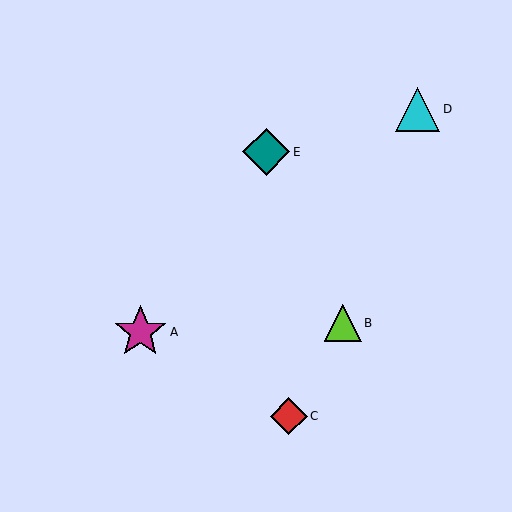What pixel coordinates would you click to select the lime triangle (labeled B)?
Click at (343, 323) to select the lime triangle B.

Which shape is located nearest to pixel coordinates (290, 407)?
The red diamond (labeled C) at (289, 416) is nearest to that location.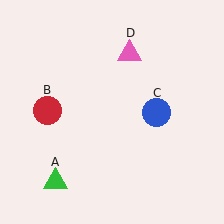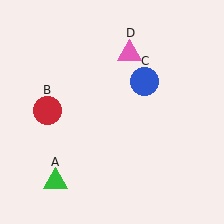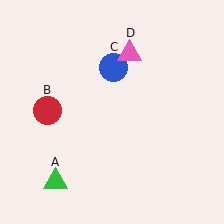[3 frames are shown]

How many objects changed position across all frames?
1 object changed position: blue circle (object C).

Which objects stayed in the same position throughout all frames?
Green triangle (object A) and red circle (object B) and pink triangle (object D) remained stationary.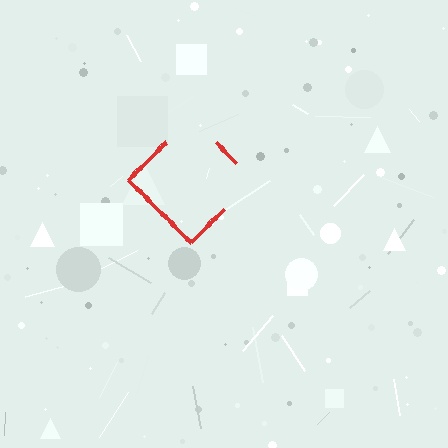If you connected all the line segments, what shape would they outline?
They would outline a diamond.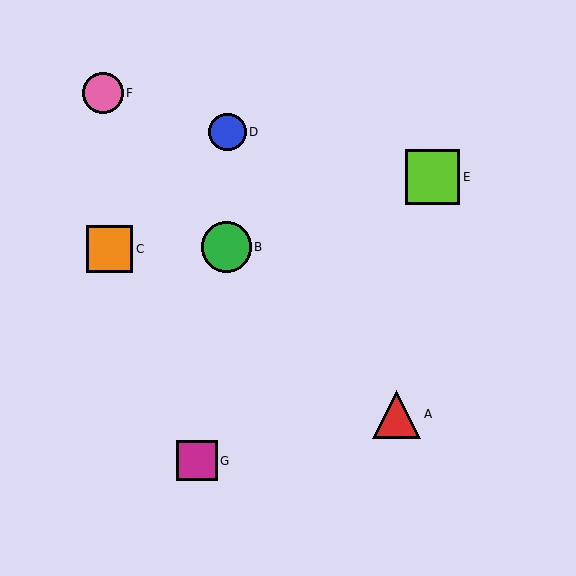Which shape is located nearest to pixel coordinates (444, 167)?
The lime square (labeled E) at (432, 177) is nearest to that location.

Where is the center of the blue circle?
The center of the blue circle is at (227, 132).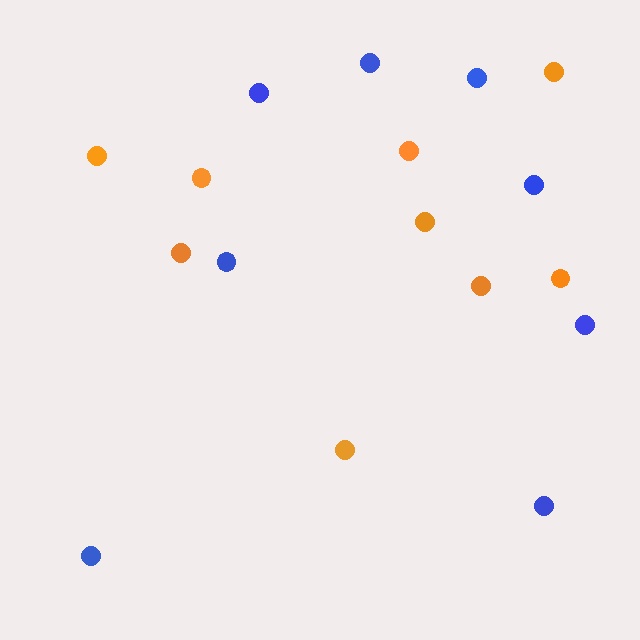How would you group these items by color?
There are 2 groups: one group of blue circles (8) and one group of orange circles (9).